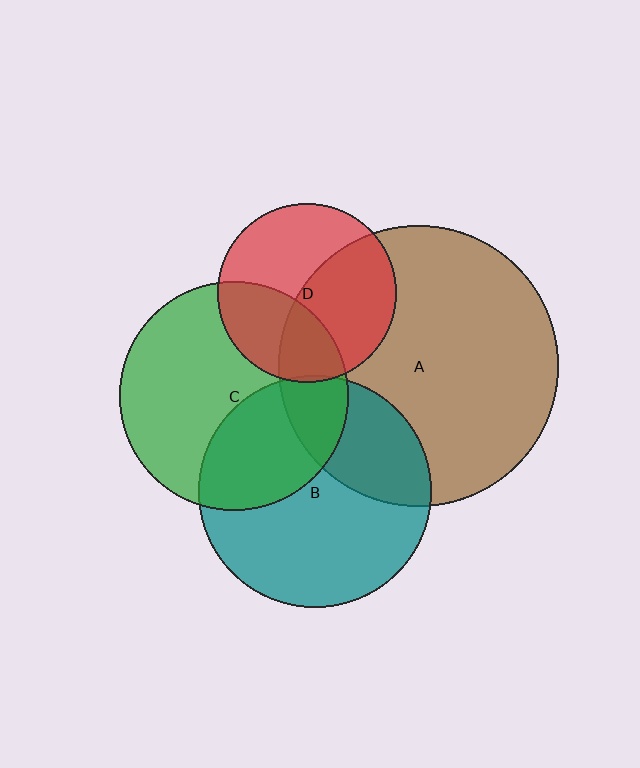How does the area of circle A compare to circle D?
Approximately 2.5 times.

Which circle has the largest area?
Circle A (brown).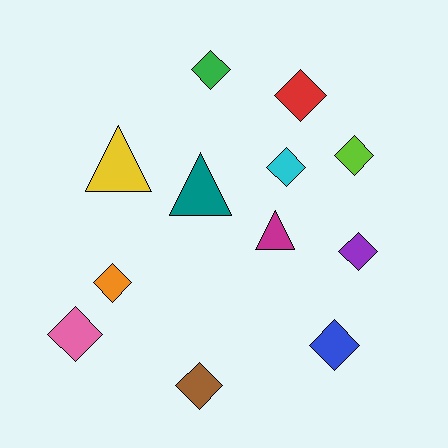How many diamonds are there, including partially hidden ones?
There are 9 diamonds.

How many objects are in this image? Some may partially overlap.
There are 12 objects.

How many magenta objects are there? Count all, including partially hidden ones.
There is 1 magenta object.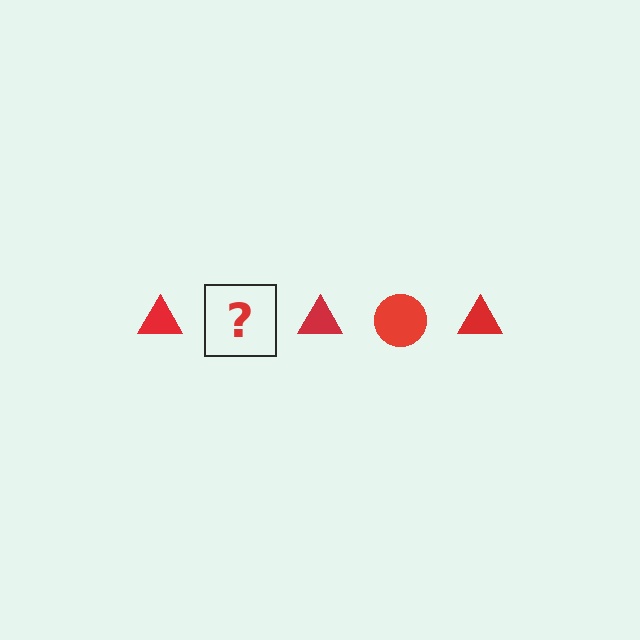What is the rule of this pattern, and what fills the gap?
The rule is that the pattern cycles through triangle, circle shapes in red. The gap should be filled with a red circle.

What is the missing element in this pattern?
The missing element is a red circle.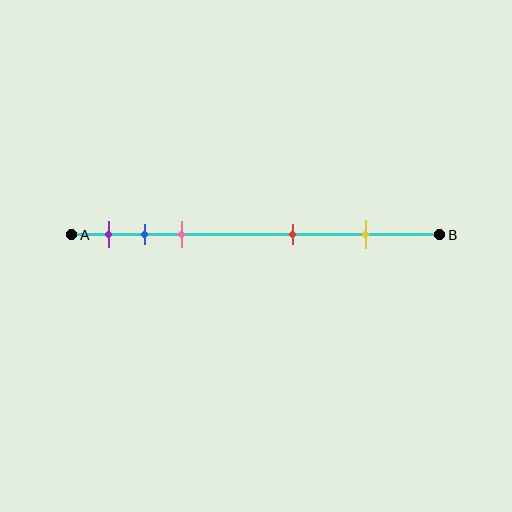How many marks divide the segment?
There are 5 marks dividing the segment.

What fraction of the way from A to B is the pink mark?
The pink mark is approximately 30% (0.3) of the way from A to B.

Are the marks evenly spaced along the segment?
No, the marks are not evenly spaced.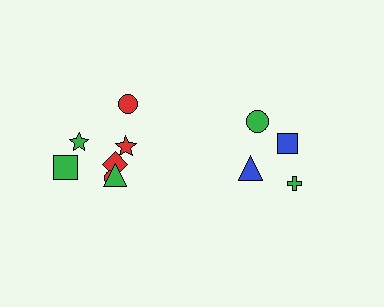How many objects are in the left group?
There are 7 objects.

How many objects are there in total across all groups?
There are 11 objects.